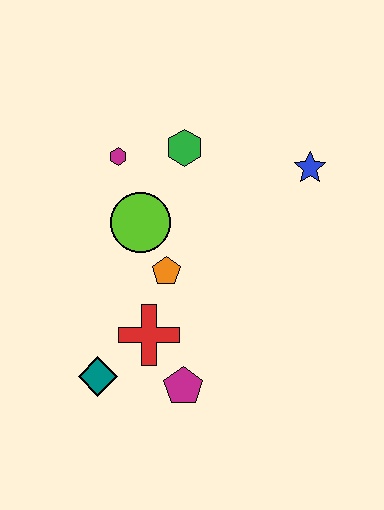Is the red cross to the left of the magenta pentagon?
Yes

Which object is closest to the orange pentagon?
The lime circle is closest to the orange pentagon.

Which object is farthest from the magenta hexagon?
The magenta pentagon is farthest from the magenta hexagon.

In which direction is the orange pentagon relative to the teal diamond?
The orange pentagon is above the teal diamond.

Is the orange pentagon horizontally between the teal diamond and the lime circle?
No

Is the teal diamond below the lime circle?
Yes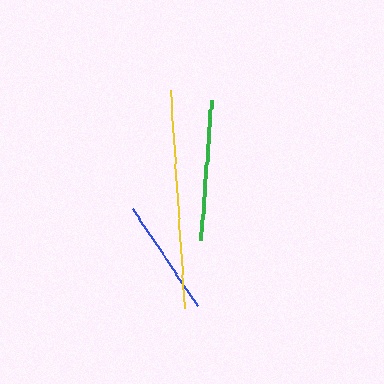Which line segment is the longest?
The yellow line is the longest at approximately 219 pixels.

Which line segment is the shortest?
The blue line is the shortest at approximately 117 pixels.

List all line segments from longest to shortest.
From longest to shortest: yellow, green, blue.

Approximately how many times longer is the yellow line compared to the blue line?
The yellow line is approximately 1.9 times the length of the blue line.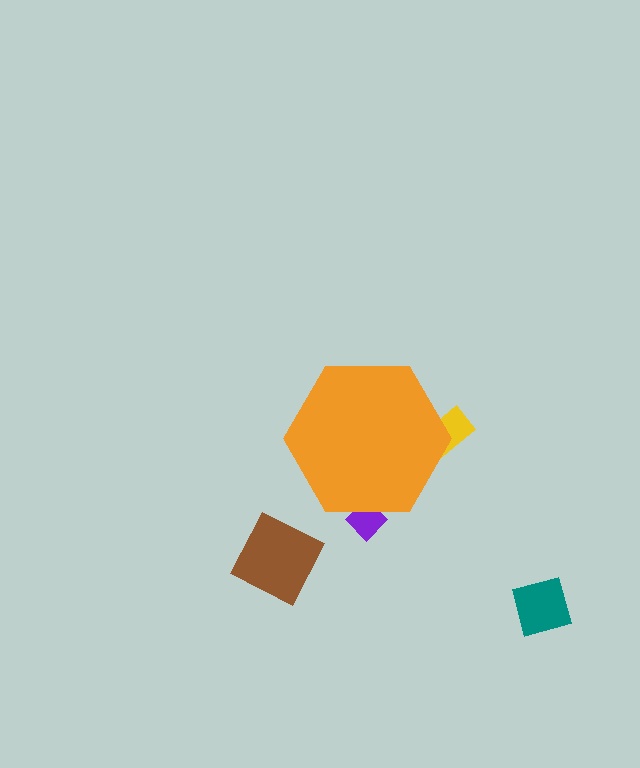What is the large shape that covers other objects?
An orange hexagon.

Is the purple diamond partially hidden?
Yes, the purple diamond is partially hidden behind the orange hexagon.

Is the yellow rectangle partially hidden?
Yes, the yellow rectangle is partially hidden behind the orange hexagon.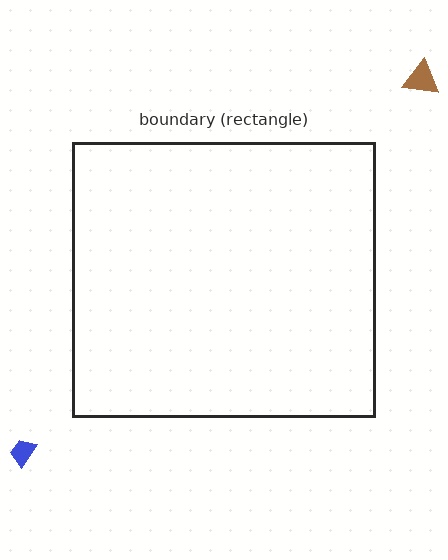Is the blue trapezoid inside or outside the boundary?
Outside.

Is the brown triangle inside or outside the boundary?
Outside.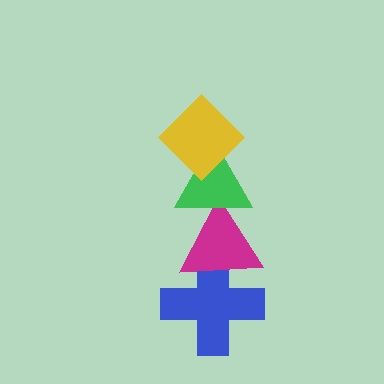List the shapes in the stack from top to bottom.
From top to bottom: the yellow diamond, the green triangle, the magenta triangle, the blue cross.